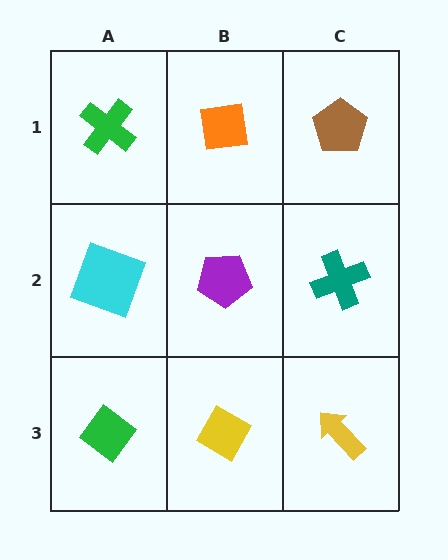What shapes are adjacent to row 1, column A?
A cyan square (row 2, column A), an orange square (row 1, column B).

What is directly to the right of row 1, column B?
A brown pentagon.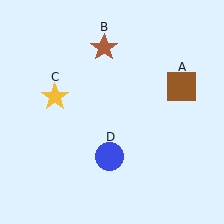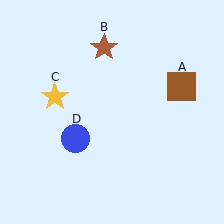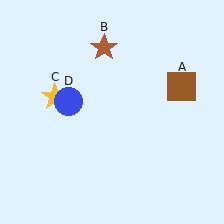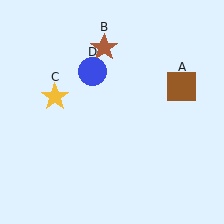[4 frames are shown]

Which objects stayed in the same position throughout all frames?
Brown square (object A) and brown star (object B) and yellow star (object C) remained stationary.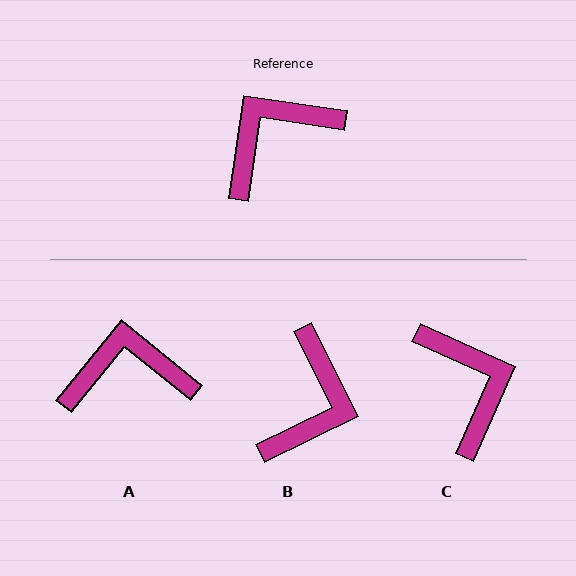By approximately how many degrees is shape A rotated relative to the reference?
Approximately 31 degrees clockwise.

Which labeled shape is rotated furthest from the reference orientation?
B, about 145 degrees away.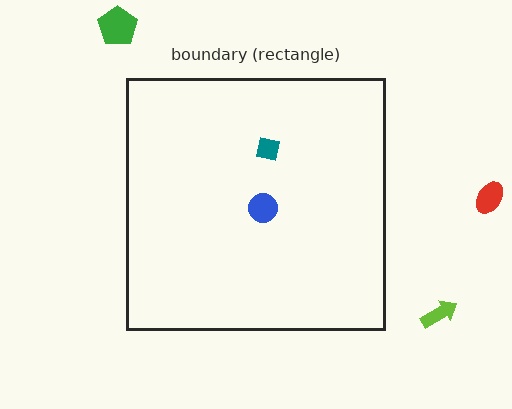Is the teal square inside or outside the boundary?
Inside.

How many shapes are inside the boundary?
2 inside, 3 outside.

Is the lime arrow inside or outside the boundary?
Outside.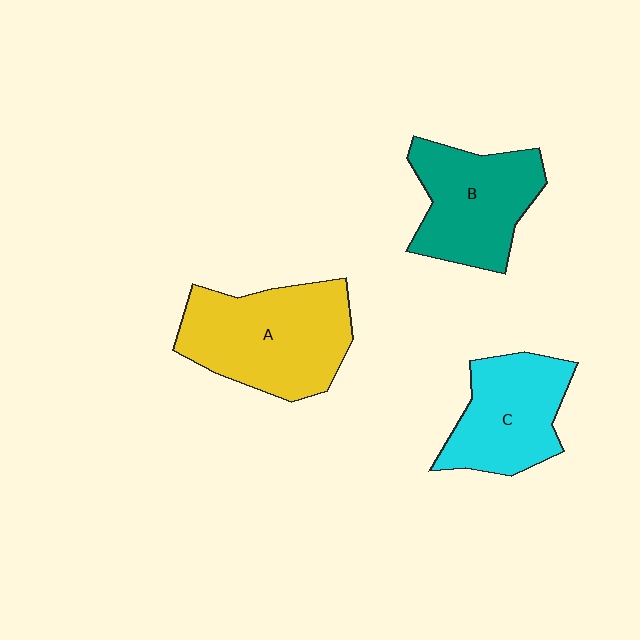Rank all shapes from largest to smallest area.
From largest to smallest: A (yellow), B (teal), C (cyan).